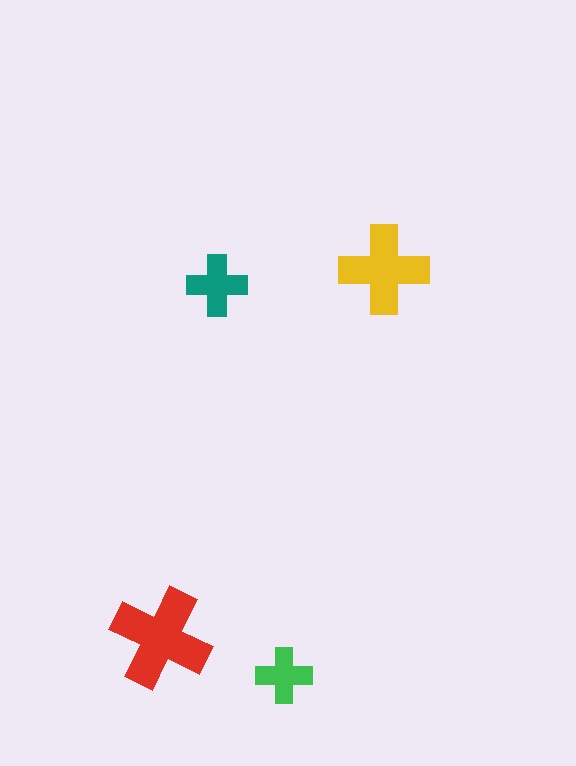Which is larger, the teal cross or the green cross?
The teal one.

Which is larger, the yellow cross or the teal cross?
The yellow one.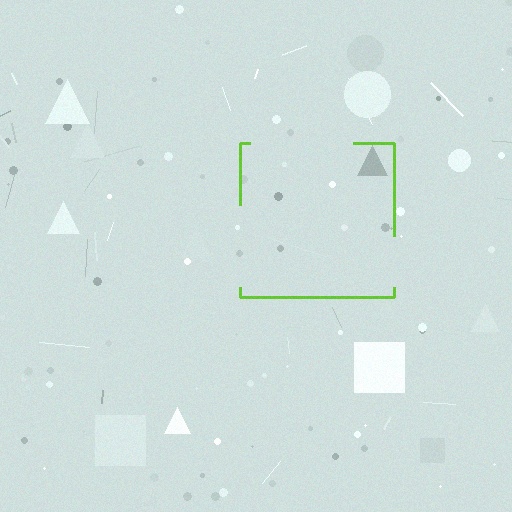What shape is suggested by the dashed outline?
The dashed outline suggests a square.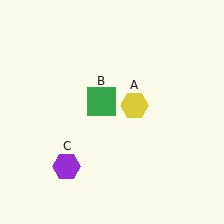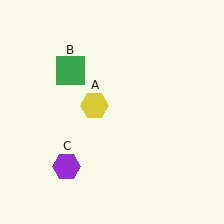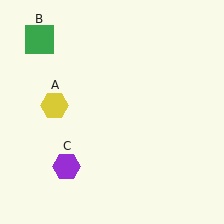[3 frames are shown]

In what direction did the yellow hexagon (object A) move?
The yellow hexagon (object A) moved left.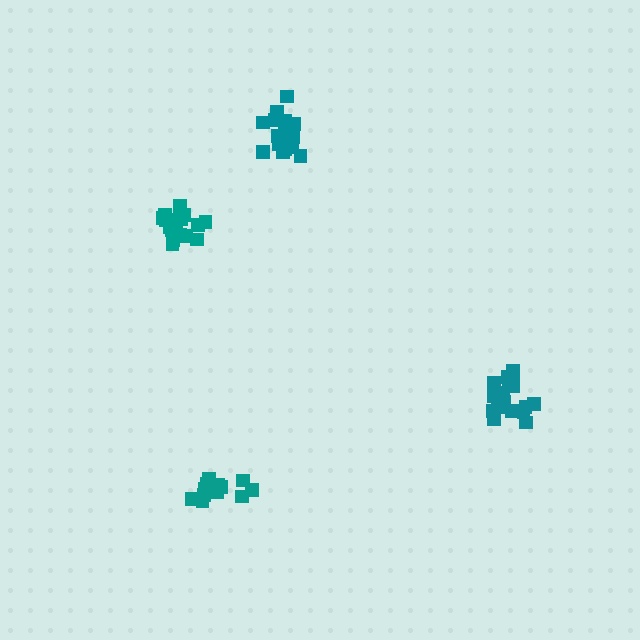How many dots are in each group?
Group 1: 19 dots, Group 2: 14 dots, Group 3: 20 dots, Group 4: 18 dots (71 total).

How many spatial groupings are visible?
There are 4 spatial groupings.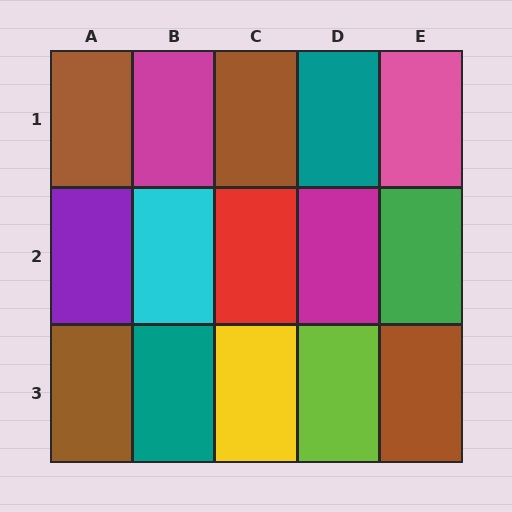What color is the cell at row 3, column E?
Brown.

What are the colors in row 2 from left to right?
Purple, cyan, red, magenta, green.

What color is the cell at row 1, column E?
Pink.